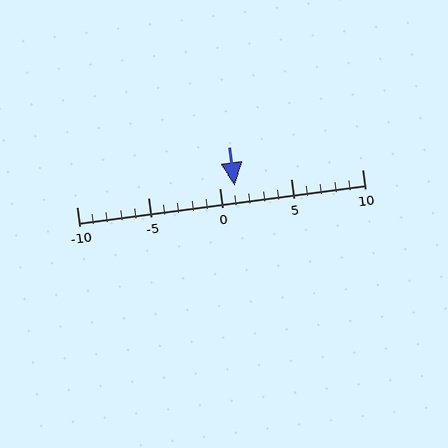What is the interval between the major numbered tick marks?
The major tick marks are spaced 5 units apart.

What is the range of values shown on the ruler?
The ruler shows values from -10 to 10.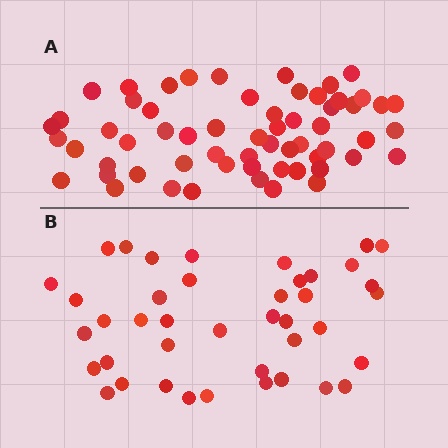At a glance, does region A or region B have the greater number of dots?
Region A (the top region) has more dots.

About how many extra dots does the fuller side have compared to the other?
Region A has approximately 20 more dots than region B.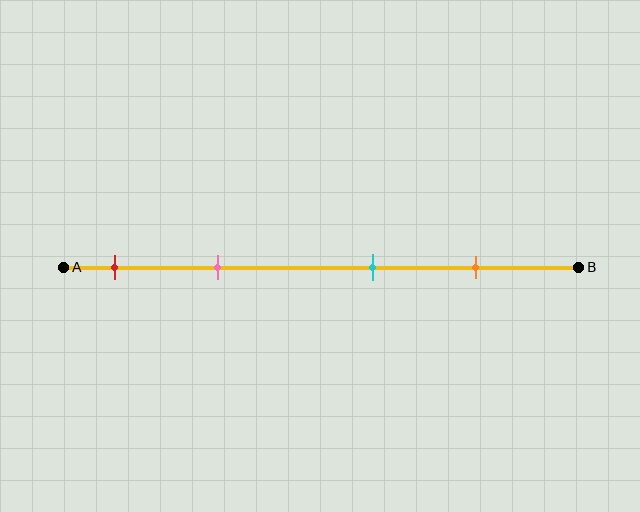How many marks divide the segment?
There are 4 marks dividing the segment.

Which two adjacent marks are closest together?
The red and pink marks are the closest adjacent pair.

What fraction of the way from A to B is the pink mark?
The pink mark is approximately 30% (0.3) of the way from A to B.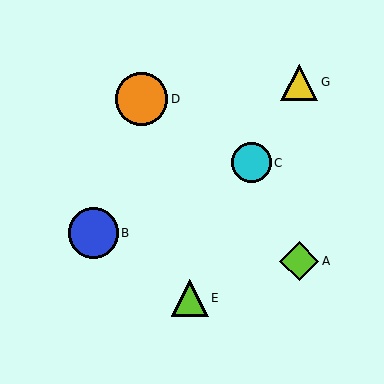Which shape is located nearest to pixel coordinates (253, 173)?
The cyan circle (labeled C) at (252, 163) is nearest to that location.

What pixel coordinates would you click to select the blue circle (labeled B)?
Click at (93, 233) to select the blue circle B.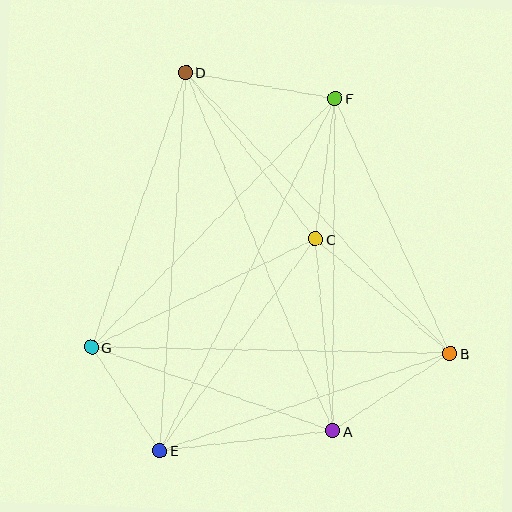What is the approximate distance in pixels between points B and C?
The distance between B and C is approximately 176 pixels.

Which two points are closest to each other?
Points E and G are closest to each other.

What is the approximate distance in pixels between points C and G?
The distance between C and G is approximately 249 pixels.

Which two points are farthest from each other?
Points E and F are farthest from each other.